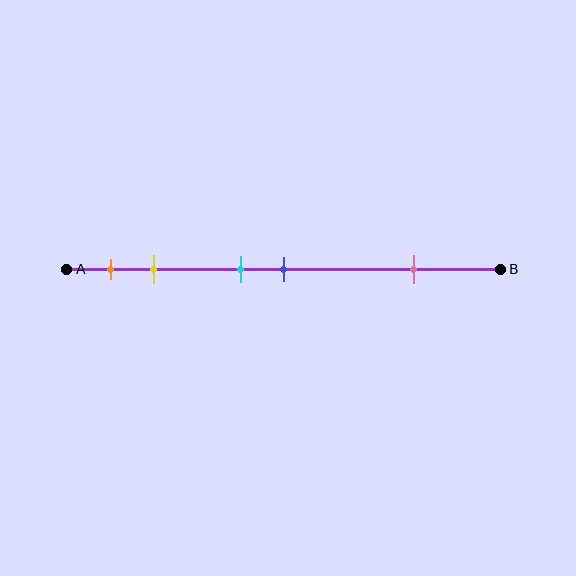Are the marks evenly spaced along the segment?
No, the marks are not evenly spaced.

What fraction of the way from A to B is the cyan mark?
The cyan mark is approximately 40% (0.4) of the way from A to B.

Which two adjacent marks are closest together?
The cyan and blue marks are the closest adjacent pair.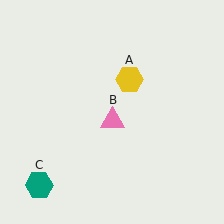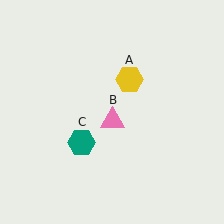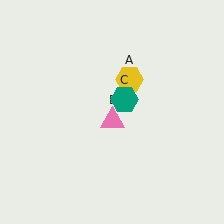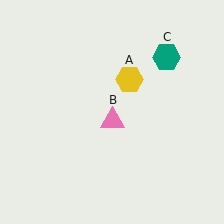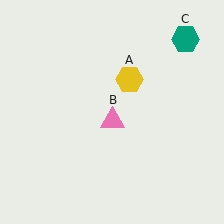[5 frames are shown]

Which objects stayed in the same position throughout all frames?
Yellow hexagon (object A) and pink triangle (object B) remained stationary.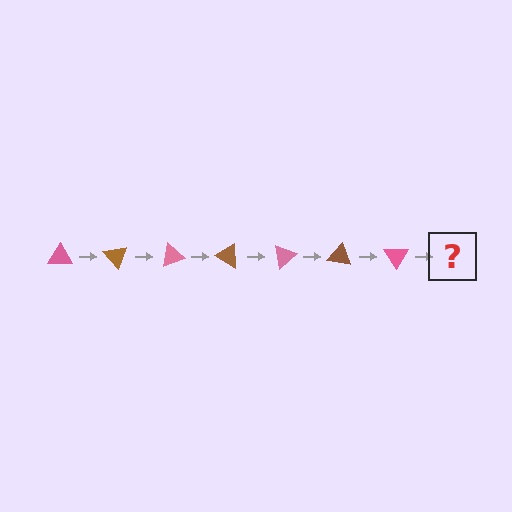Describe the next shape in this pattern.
It should be a brown triangle, rotated 350 degrees from the start.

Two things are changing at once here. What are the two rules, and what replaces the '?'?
The two rules are that it rotates 50 degrees each step and the color cycles through pink and brown. The '?' should be a brown triangle, rotated 350 degrees from the start.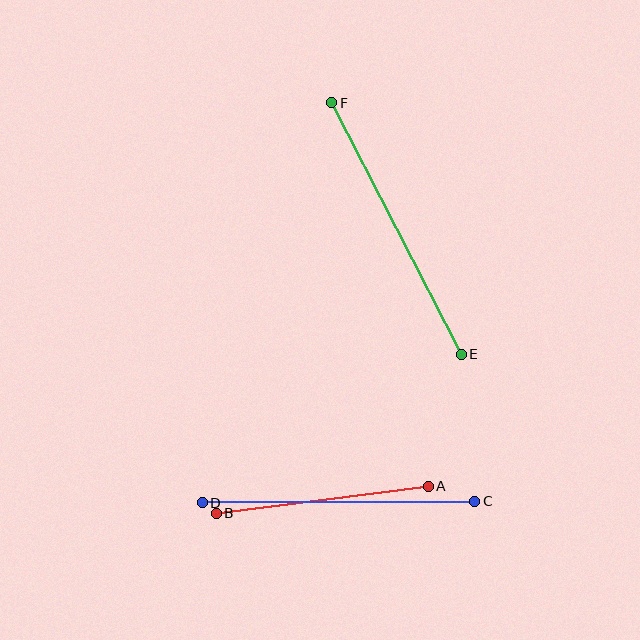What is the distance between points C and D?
The distance is approximately 273 pixels.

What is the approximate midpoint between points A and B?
The midpoint is at approximately (322, 500) pixels.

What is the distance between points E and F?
The distance is approximately 283 pixels.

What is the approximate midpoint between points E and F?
The midpoint is at approximately (397, 229) pixels.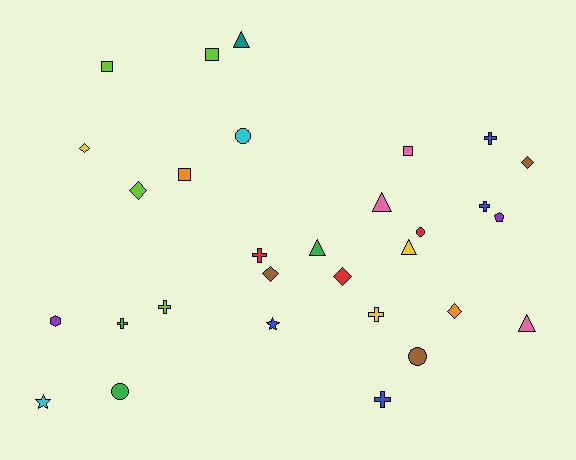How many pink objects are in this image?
There are 3 pink objects.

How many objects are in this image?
There are 30 objects.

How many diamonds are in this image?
There are 6 diamonds.